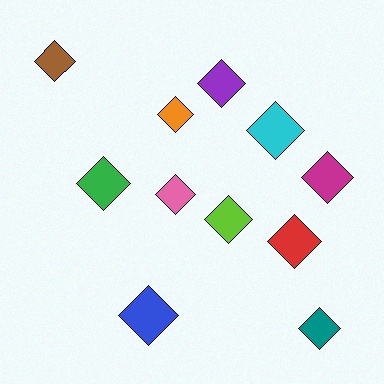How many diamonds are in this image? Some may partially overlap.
There are 11 diamonds.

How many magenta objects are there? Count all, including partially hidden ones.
There is 1 magenta object.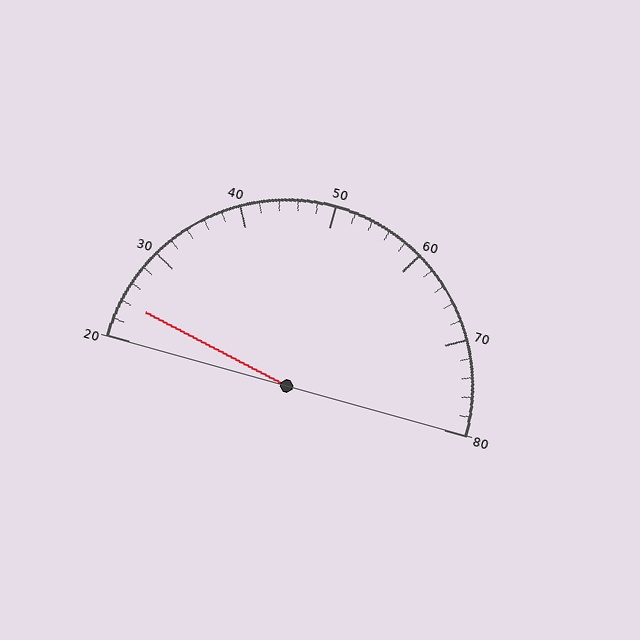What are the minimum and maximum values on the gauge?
The gauge ranges from 20 to 80.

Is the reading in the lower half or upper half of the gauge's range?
The reading is in the lower half of the range (20 to 80).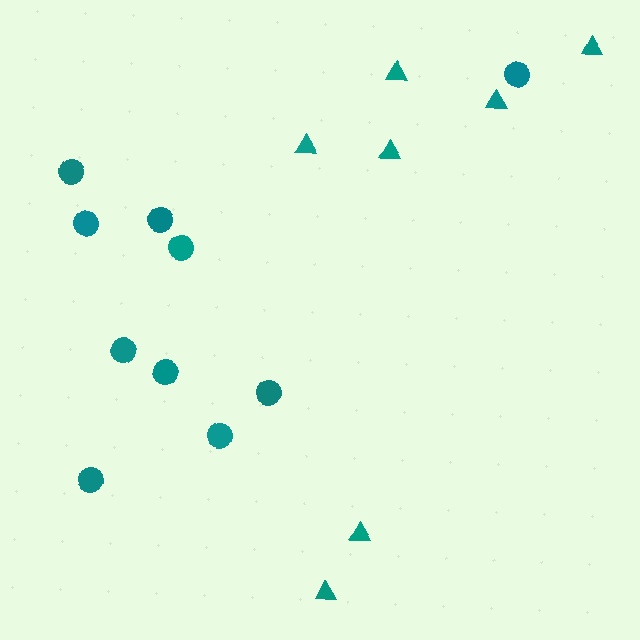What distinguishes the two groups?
There are 2 groups: one group of triangles (7) and one group of circles (10).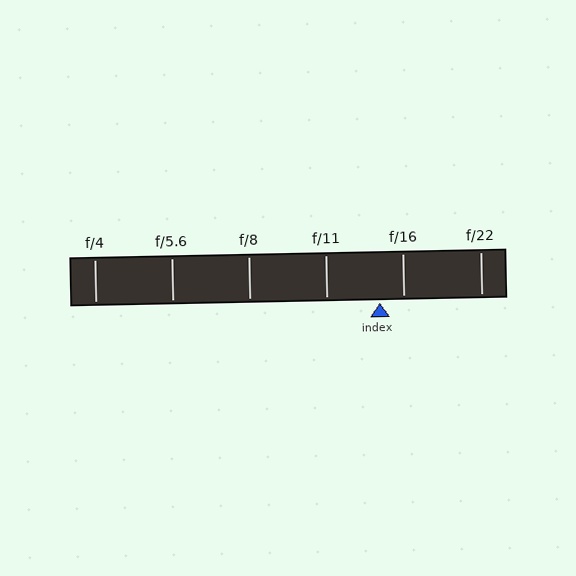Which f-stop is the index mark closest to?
The index mark is closest to f/16.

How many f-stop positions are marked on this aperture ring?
There are 6 f-stop positions marked.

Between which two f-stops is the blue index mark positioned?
The index mark is between f/11 and f/16.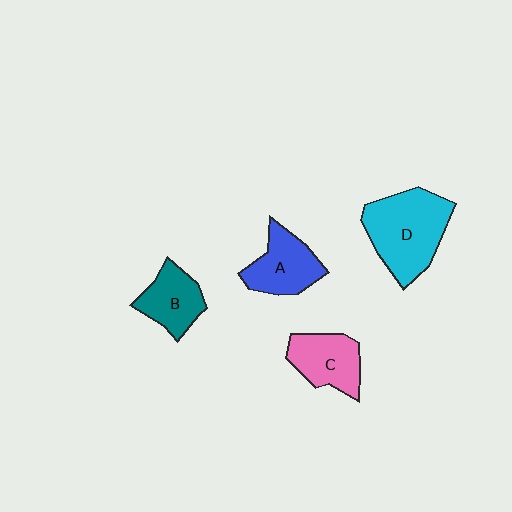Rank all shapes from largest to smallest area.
From largest to smallest: D (cyan), A (blue), C (pink), B (teal).